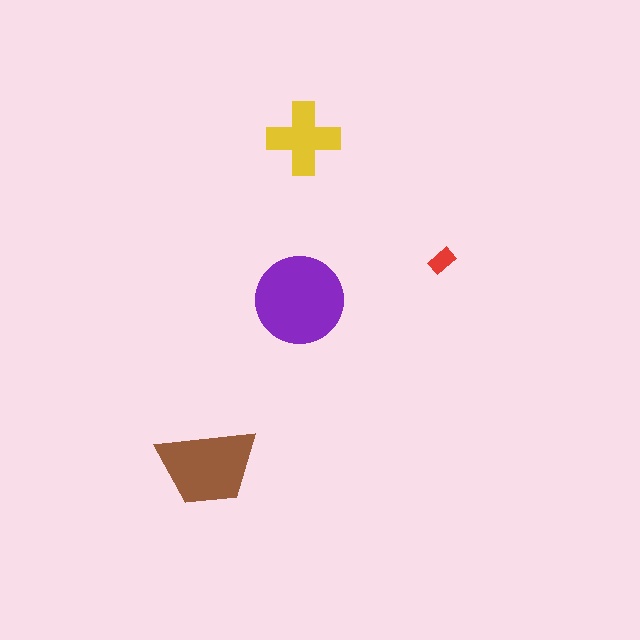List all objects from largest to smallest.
The purple circle, the brown trapezoid, the yellow cross, the red rectangle.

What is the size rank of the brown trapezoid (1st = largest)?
2nd.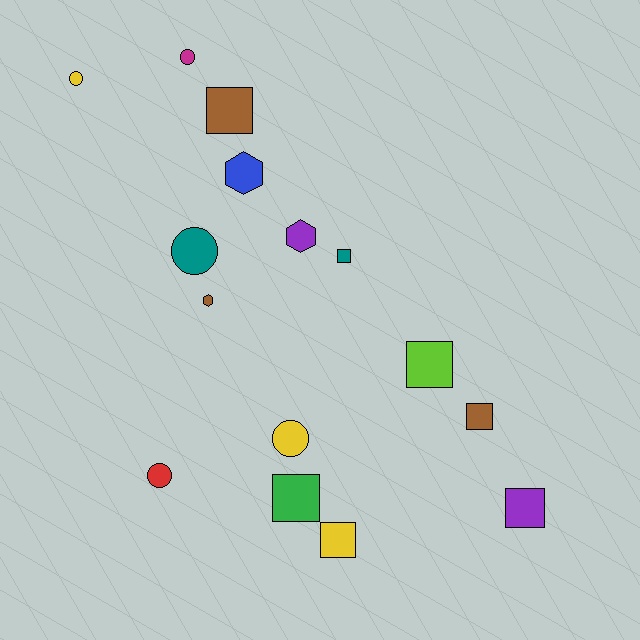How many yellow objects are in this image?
There are 3 yellow objects.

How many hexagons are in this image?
There are 3 hexagons.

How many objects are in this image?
There are 15 objects.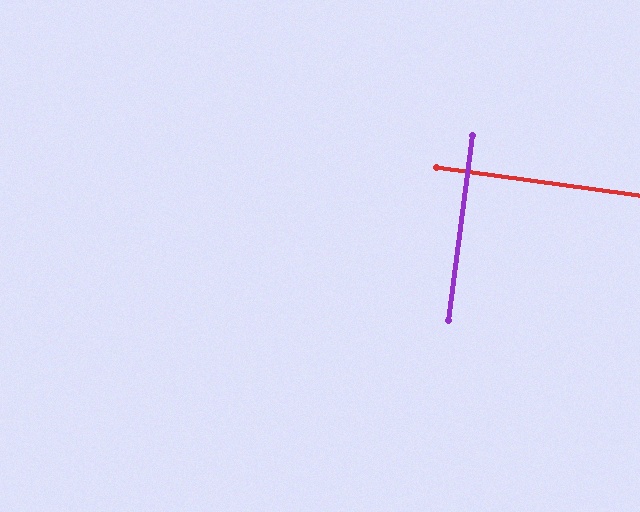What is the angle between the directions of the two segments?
Approximately 89 degrees.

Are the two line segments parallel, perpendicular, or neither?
Perpendicular — they meet at approximately 89°.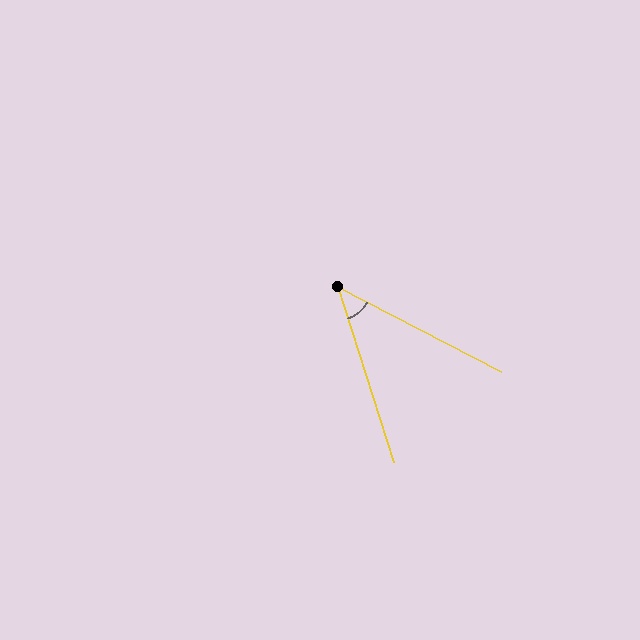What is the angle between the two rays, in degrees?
Approximately 45 degrees.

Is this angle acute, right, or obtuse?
It is acute.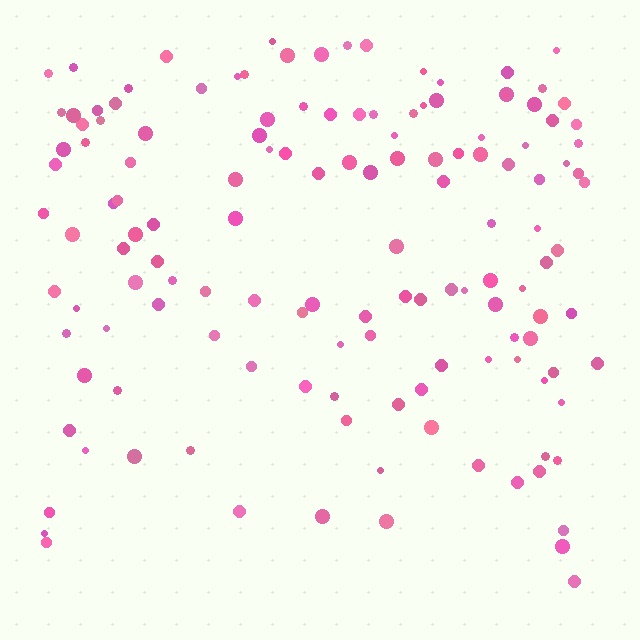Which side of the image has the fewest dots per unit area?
The bottom.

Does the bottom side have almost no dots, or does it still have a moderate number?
Still a moderate number, just noticeably fewer than the top.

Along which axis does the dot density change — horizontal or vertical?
Vertical.